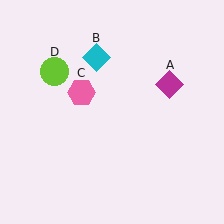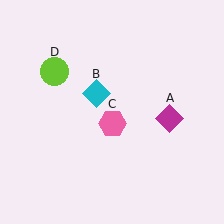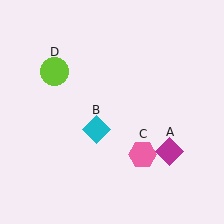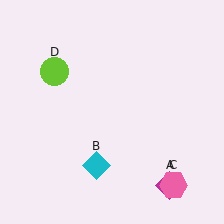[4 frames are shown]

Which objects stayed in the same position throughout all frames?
Lime circle (object D) remained stationary.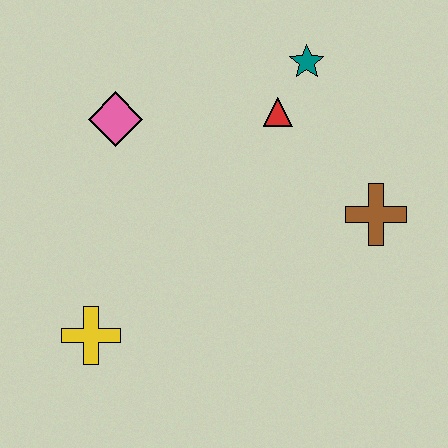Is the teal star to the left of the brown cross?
Yes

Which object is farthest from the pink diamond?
The brown cross is farthest from the pink diamond.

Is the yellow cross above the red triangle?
No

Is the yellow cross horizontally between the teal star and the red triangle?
No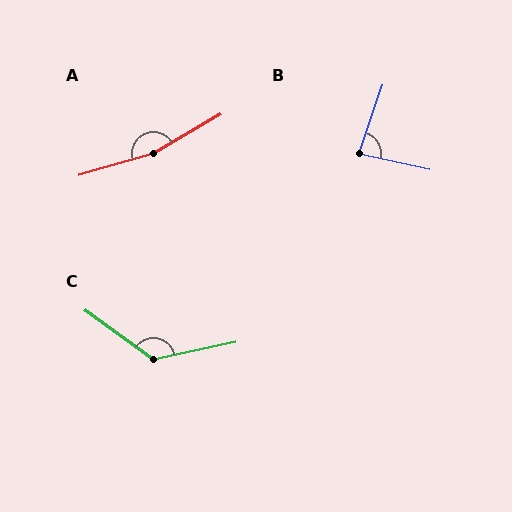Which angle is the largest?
A, at approximately 166 degrees.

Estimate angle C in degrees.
Approximately 132 degrees.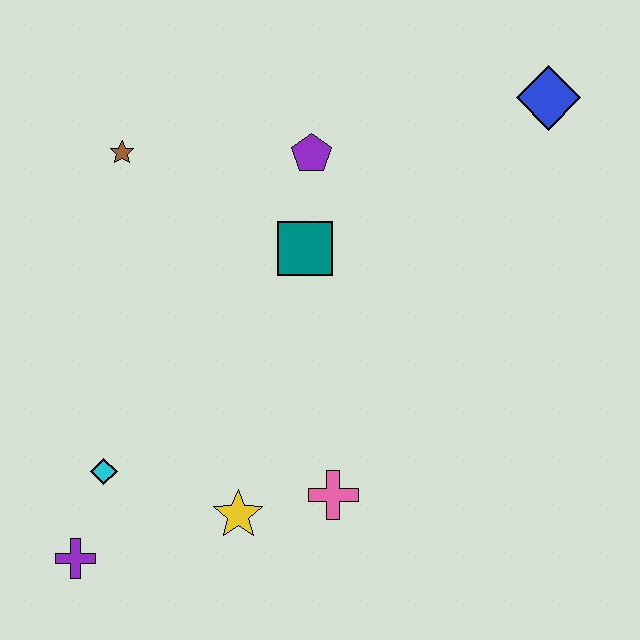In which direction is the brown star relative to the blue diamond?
The brown star is to the left of the blue diamond.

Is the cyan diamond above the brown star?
No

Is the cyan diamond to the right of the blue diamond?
No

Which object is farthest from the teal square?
The purple cross is farthest from the teal square.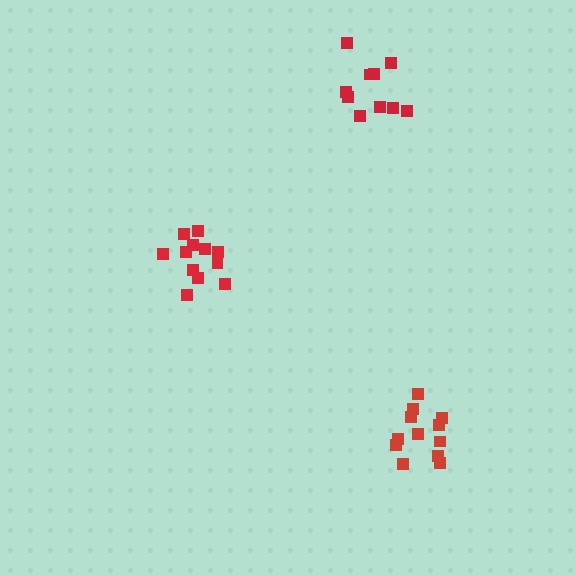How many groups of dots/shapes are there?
There are 3 groups.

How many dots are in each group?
Group 1: 12 dots, Group 2: 12 dots, Group 3: 10 dots (34 total).